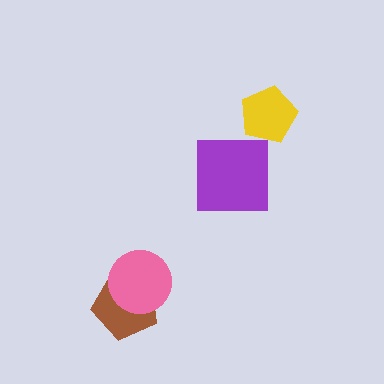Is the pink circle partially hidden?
No, no other shape covers it.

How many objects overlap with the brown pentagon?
1 object overlaps with the brown pentagon.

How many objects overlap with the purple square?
0 objects overlap with the purple square.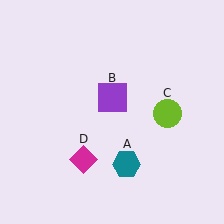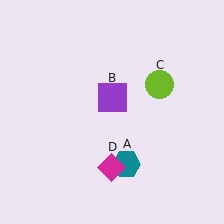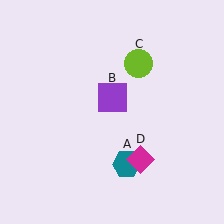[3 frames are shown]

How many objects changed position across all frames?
2 objects changed position: lime circle (object C), magenta diamond (object D).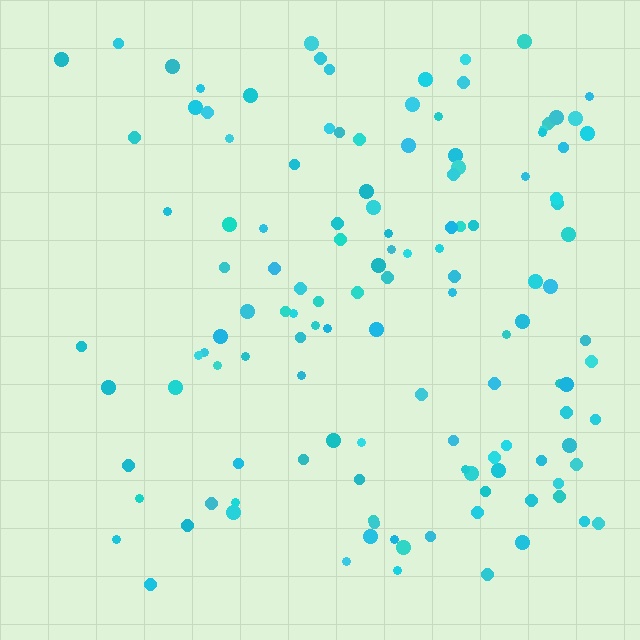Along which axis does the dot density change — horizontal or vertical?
Horizontal.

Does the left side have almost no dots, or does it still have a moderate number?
Still a moderate number, just noticeably fewer than the right.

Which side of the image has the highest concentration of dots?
The right.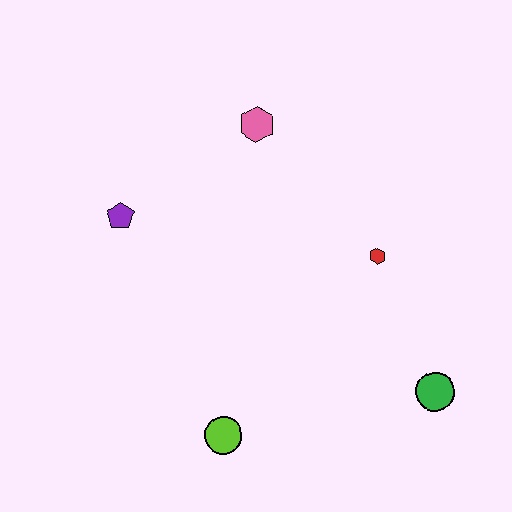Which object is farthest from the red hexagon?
The purple pentagon is farthest from the red hexagon.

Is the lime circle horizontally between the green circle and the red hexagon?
No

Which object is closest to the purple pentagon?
The pink hexagon is closest to the purple pentagon.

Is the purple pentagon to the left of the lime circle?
Yes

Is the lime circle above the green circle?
No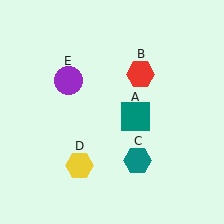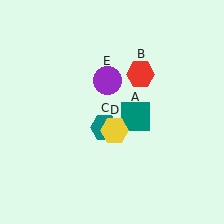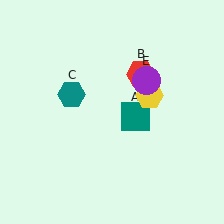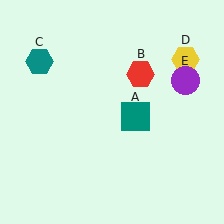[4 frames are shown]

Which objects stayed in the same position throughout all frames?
Teal square (object A) and red hexagon (object B) remained stationary.